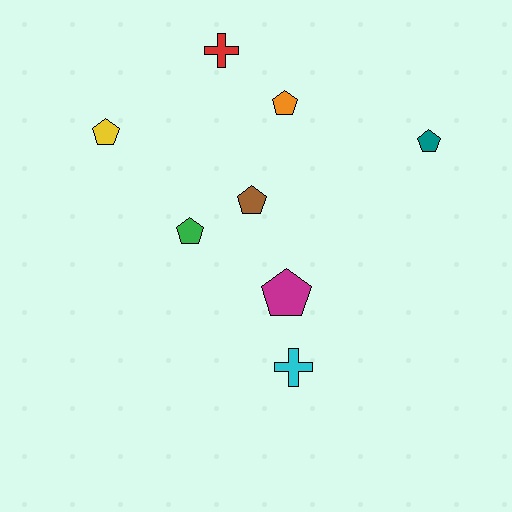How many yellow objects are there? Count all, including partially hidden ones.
There is 1 yellow object.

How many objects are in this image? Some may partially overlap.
There are 8 objects.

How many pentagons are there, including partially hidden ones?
There are 6 pentagons.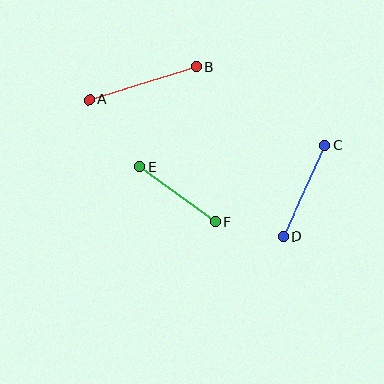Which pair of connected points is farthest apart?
Points A and B are farthest apart.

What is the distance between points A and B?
The distance is approximately 113 pixels.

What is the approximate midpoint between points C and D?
The midpoint is at approximately (304, 191) pixels.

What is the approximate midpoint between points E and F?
The midpoint is at approximately (177, 194) pixels.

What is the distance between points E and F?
The distance is approximately 94 pixels.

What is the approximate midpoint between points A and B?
The midpoint is at approximately (143, 83) pixels.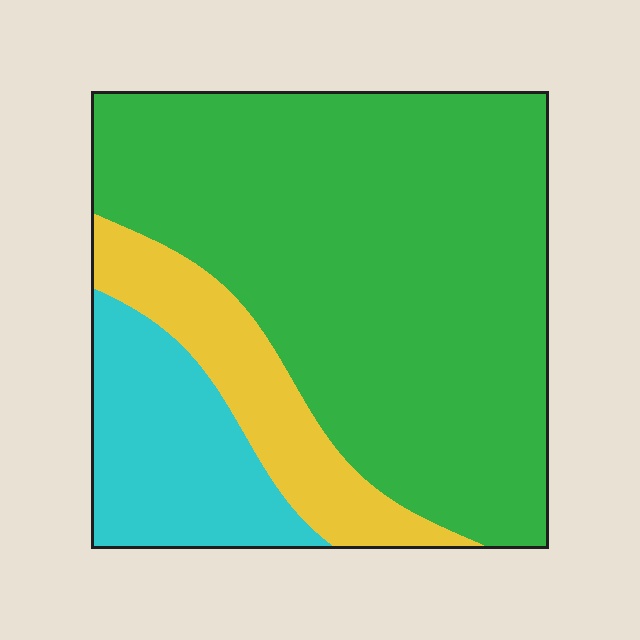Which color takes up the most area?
Green, at roughly 70%.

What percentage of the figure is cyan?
Cyan takes up about one sixth (1/6) of the figure.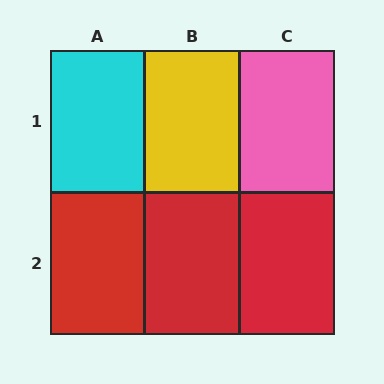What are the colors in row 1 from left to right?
Cyan, yellow, pink.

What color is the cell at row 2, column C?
Red.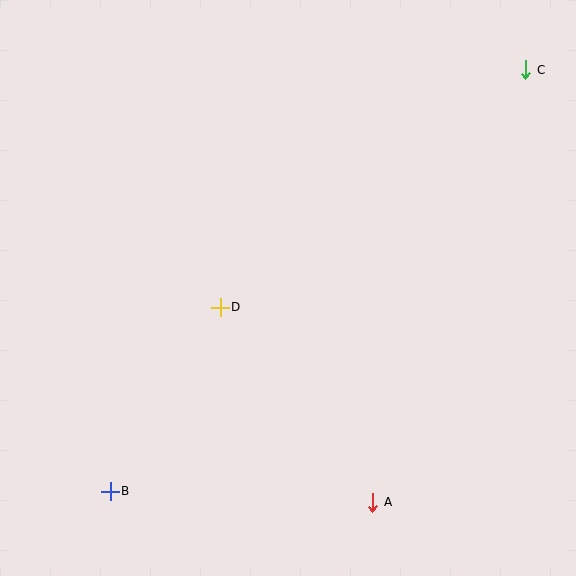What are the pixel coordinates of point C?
Point C is at (526, 70).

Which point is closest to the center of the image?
Point D at (220, 307) is closest to the center.